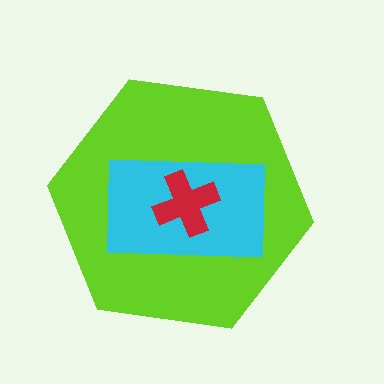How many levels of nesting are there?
3.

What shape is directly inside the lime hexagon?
The cyan rectangle.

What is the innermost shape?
The red cross.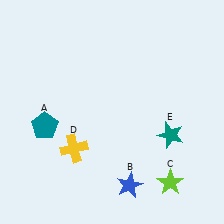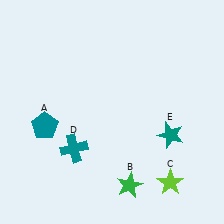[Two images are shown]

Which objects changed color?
B changed from blue to green. D changed from yellow to teal.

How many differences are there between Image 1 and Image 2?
There are 2 differences between the two images.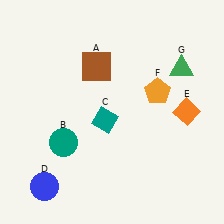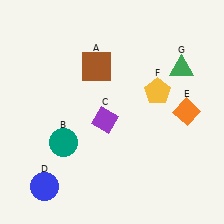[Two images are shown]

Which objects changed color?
C changed from teal to purple. F changed from orange to yellow.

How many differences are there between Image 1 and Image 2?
There are 2 differences between the two images.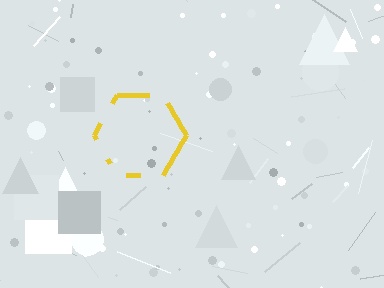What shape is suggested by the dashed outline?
The dashed outline suggests a hexagon.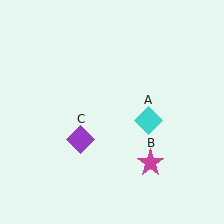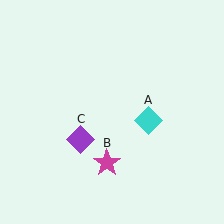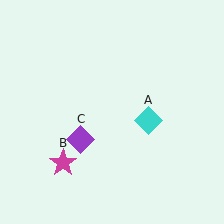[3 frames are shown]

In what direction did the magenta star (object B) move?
The magenta star (object B) moved left.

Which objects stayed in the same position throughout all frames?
Cyan diamond (object A) and purple diamond (object C) remained stationary.